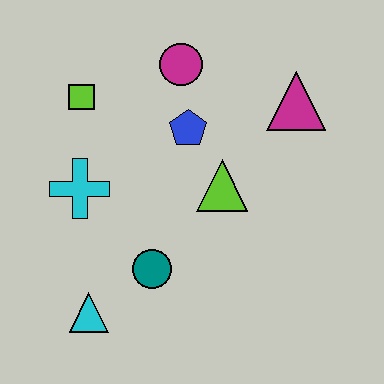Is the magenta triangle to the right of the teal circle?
Yes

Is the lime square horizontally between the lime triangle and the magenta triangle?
No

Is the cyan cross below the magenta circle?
Yes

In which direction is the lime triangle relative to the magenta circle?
The lime triangle is below the magenta circle.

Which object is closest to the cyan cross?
The lime square is closest to the cyan cross.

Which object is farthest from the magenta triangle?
The cyan triangle is farthest from the magenta triangle.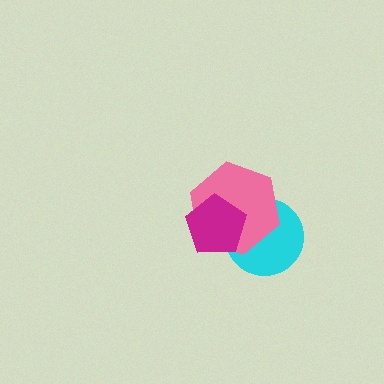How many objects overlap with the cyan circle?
2 objects overlap with the cyan circle.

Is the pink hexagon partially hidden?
Yes, it is partially covered by another shape.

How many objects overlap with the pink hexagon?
2 objects overlap with the pink hexagon.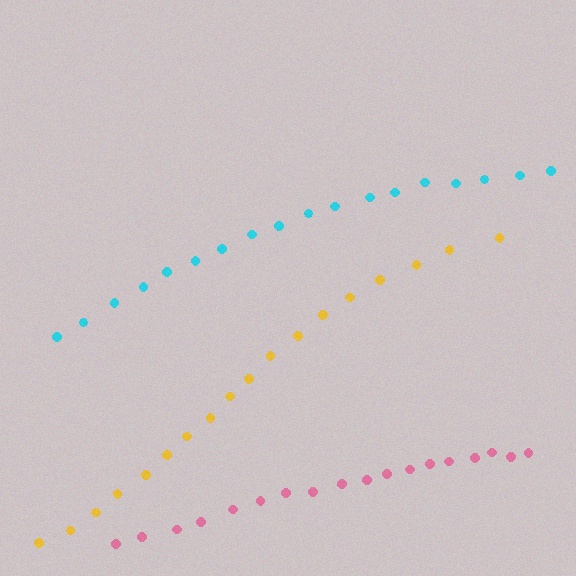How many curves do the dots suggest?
There are 3 distinct paths.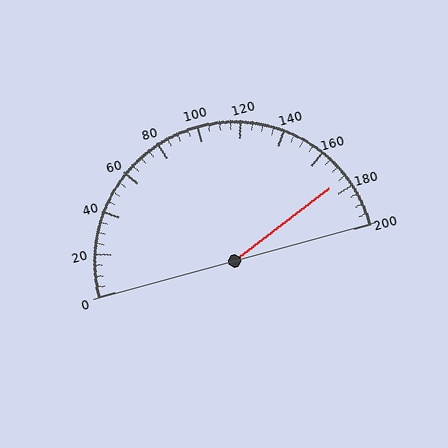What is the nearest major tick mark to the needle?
The nearest major tick mark is 180.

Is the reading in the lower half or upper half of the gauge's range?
The reading is in the upper half of the range (0 to 200).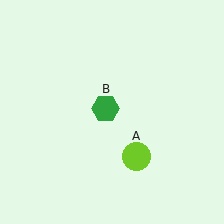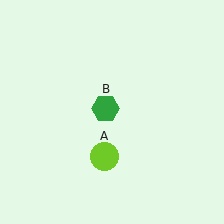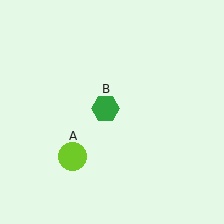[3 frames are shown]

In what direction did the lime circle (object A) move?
The lime circle (object A) moved left.